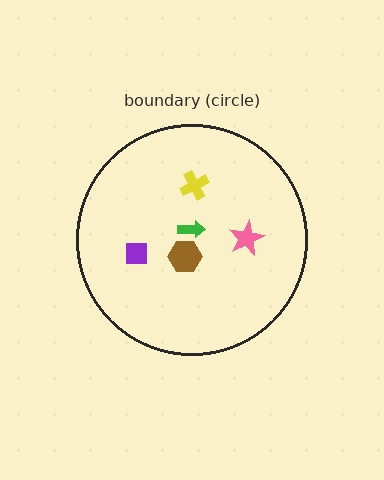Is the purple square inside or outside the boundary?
Inside.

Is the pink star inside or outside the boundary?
Inside.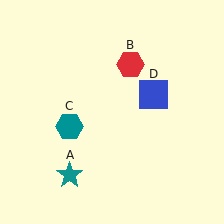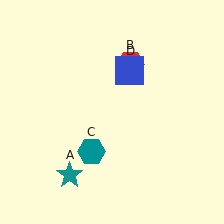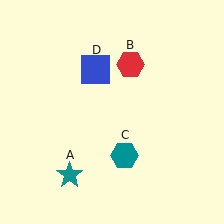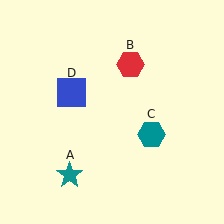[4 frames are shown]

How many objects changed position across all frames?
2 objects changed position: teal hexagon (object C), blue square (object D).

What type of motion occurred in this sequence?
The teal hexagon (object C), blue square (object D) rotated counterclockwise around the center of the scene.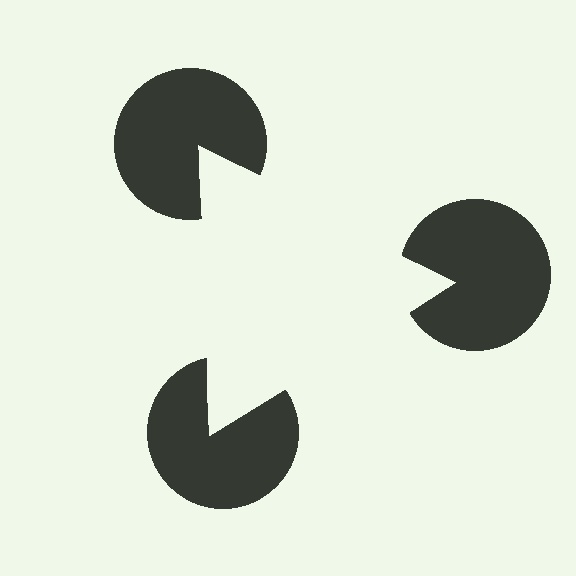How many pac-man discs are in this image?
There are 3 — one at each vertex of the illusory triangle.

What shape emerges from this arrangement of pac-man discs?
An illusory triangle — its edges are inferred from the aligned wedge cuts in the pac-man discs, not physically drawn.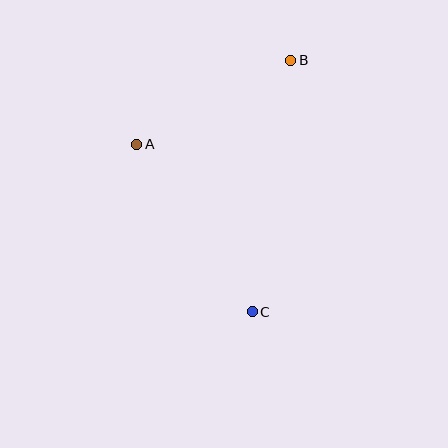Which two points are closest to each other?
Points A and B are closest to each other.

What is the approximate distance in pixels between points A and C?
The distance between A and C is approximately 204 pixels.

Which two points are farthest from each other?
Points B and C are farthest from each other.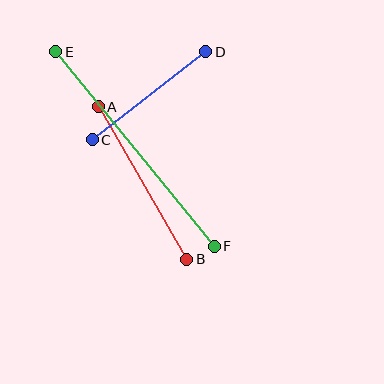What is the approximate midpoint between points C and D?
The midpoint is at approximately (149, 96) pixels.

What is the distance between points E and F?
The distance is approximately 251 pixels.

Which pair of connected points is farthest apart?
Points E and F are farthest apart.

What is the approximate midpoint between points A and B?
The midpoint is at approximately (142, 183) pixels.